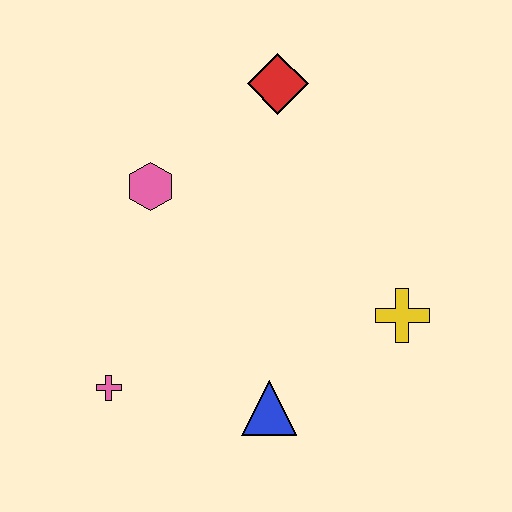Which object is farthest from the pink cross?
The red diamond is farthest from the pink cross.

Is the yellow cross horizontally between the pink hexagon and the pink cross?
No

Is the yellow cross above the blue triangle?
Yes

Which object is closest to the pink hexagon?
The red diamond is closest to the pink hexagon.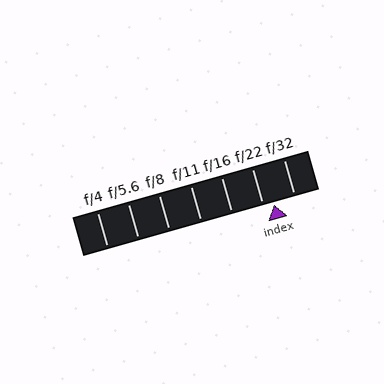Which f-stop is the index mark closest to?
The index mark is closest to f/22.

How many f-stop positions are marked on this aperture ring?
There are 7 f-stop positions marked.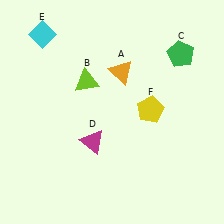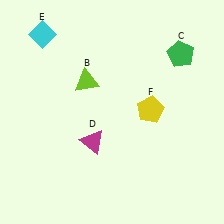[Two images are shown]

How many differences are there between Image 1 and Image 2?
There is 1 difference between the two images.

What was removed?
The orange triangle (A) was removed in Image 2.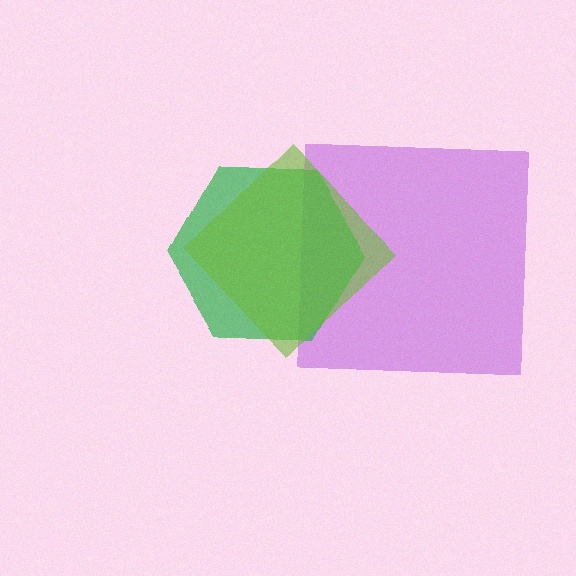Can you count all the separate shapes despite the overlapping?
Yes, there are 3 separate shapes.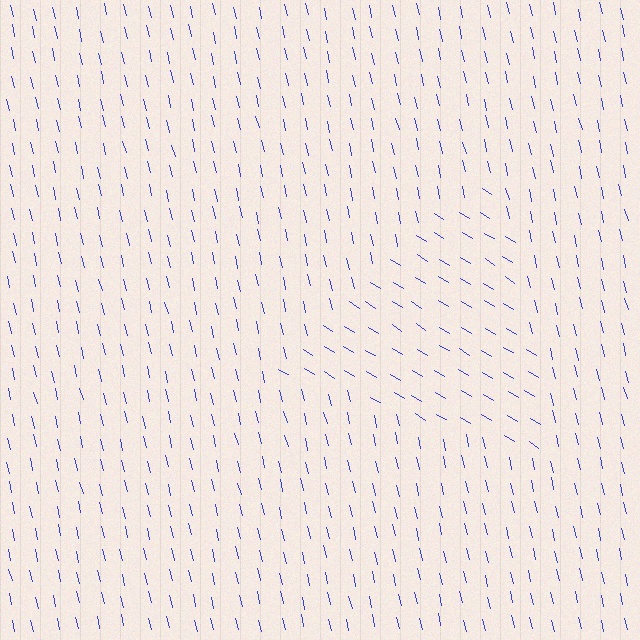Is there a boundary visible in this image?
Yes, there is a texture boundary formed by a change in line orientation.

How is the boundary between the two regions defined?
The boundary is defined purely by a change in line orientation (approximately 45 degrees difference). All lines are the same color and thickness.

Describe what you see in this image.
The image is filled with small blue line segments. A triangle region in the image has lines oriented differently from the surrounding lines, creating a visible texture boundary.